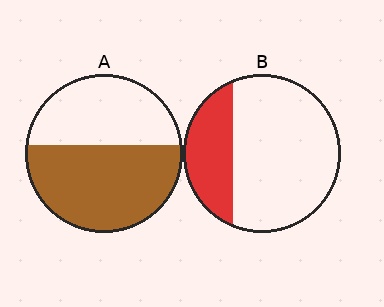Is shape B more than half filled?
No.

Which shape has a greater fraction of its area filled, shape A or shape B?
Shape A.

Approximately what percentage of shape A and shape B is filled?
A is approximately 55% and B is approximately 25%.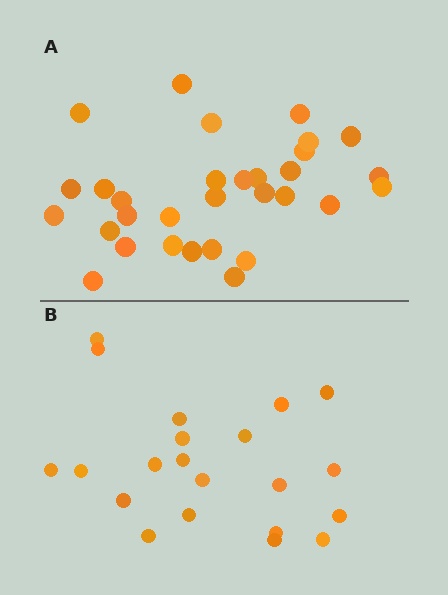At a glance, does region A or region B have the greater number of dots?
Region A (the top region) has more dots.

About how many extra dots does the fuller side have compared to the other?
Region A has roughly 10 or so more dots than region B.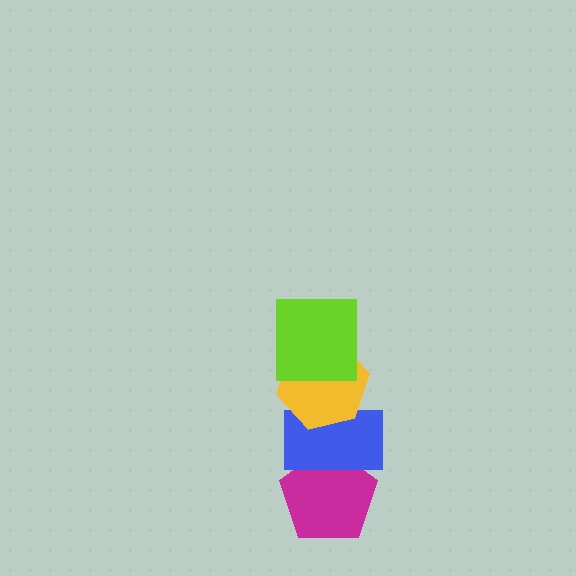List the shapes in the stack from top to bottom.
From top to bottom: the lime square, the yellow hexagon, the blue rectangle, the magenta pentagon.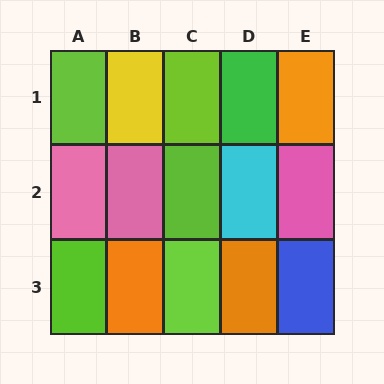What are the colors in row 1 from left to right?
Lime, yellow, lime, green, orange.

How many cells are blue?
1 cell is blue.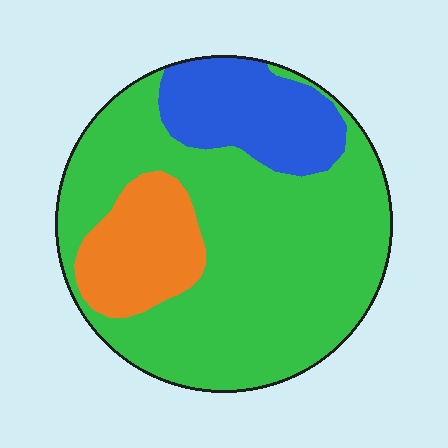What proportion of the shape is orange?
Orange covers about 15% of the shape.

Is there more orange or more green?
Green.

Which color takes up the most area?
Green, at roughly 65%.